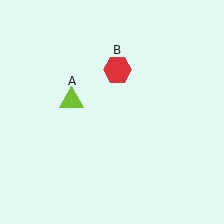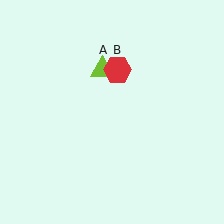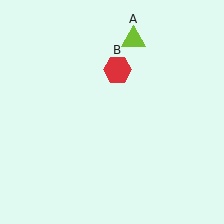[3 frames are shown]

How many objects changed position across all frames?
1 object changed position: lime triangle (object A).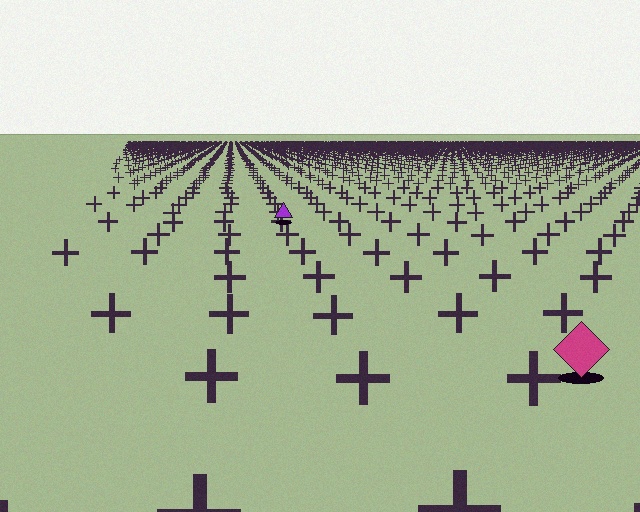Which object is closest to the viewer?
The magenta diamond is closest. The texture marks near it are larger and more spread out.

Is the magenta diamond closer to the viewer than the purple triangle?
Yes. The magenta diamond is closer — you can tell from the texture gradient: the ground texture is coarser near it.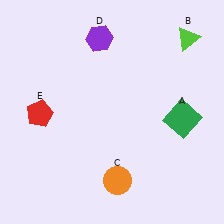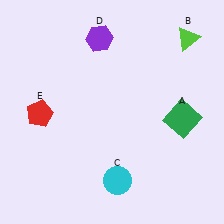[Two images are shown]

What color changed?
The circle (C) changed from orange in Image 1 to cyan in Image 2.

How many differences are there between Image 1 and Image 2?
There is 1 difference between the two images.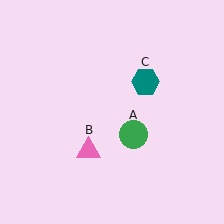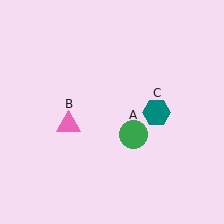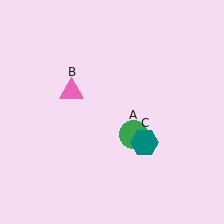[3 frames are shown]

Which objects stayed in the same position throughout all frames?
Green circle (object A) remained stationary.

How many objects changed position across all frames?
2 objects changed position: pink triangle (object B), teal hexagon (object C).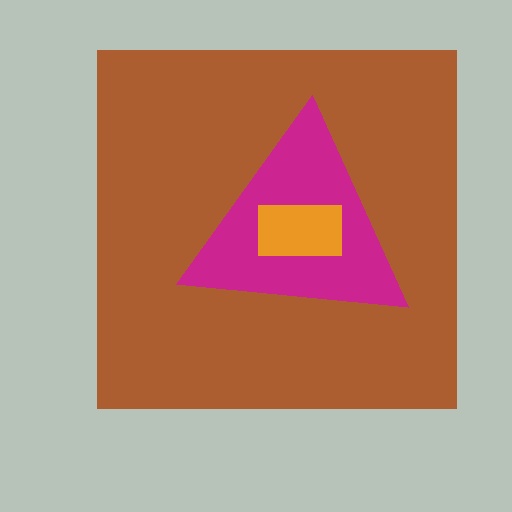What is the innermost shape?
The orange rectangle.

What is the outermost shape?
The brown square.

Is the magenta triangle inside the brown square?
Yes.